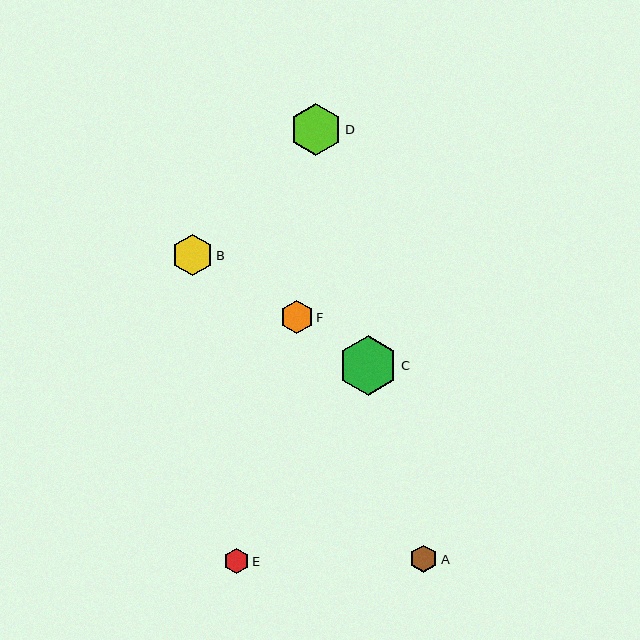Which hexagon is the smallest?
Hexagon E is the smallest with a size of approximately 25 pixels.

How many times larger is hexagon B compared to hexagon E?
Hexagon B is approximately 1.6 times the size of hexagon E.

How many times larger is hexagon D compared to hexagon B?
Hexagon D is approximately 1.3 times the size of hexagon B.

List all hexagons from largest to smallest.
From largest to smallest: C, D, B, F, A, E.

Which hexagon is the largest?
Hexagon C is the largest with a size of approximately 60 pixels.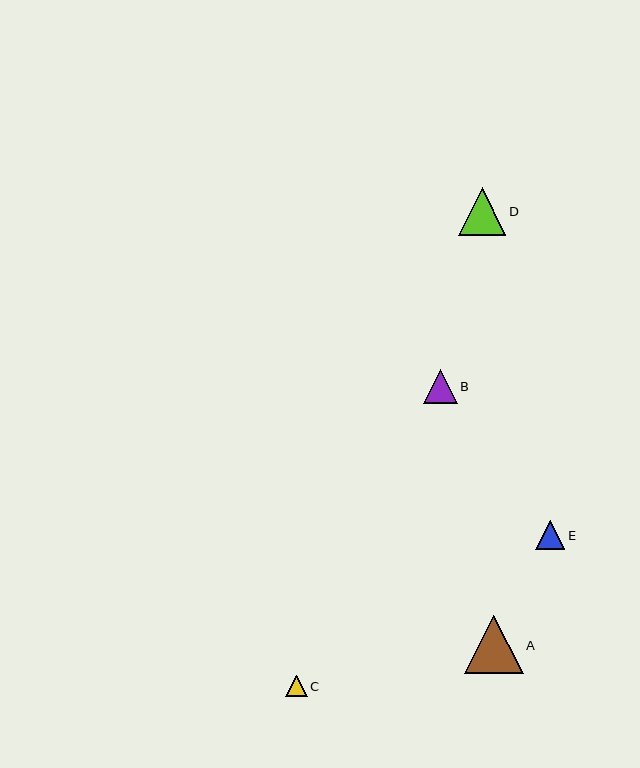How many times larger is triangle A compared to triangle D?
Triangle A is approximately 1.2 times the size of triangle D.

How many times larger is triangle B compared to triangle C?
Triangle B is approximately 1.6 times the size of triangle C.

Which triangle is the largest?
Triangle A is the largest with a size of approximately 58 pixels.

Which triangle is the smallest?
Triangle C is the smallest with a size of approximately 21 pixels.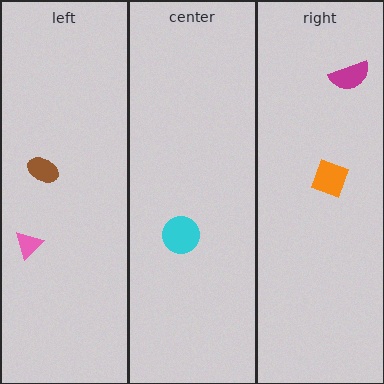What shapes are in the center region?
The cyan circle.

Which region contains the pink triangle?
The left region.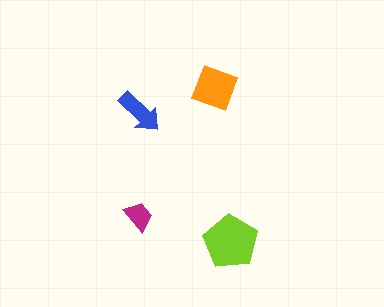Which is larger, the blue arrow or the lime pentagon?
The lime pentagon.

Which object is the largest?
The lime pentagon.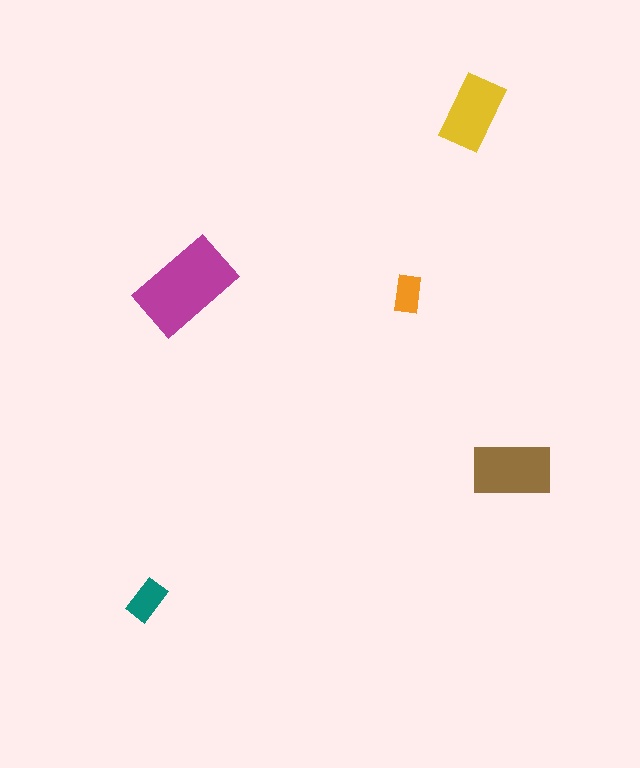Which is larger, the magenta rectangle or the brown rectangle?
The magenta one.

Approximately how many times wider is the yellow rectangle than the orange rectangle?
About 2 times wider.